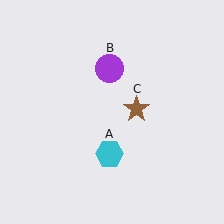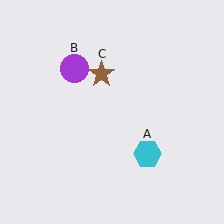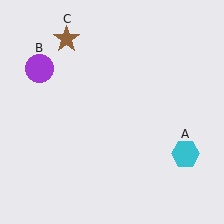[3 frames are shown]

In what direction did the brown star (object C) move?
The brown star (object C) moved up and to the left.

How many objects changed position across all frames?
3 objects changed position: cyan hexagon (object A), purple circle (object B), brown star (object C).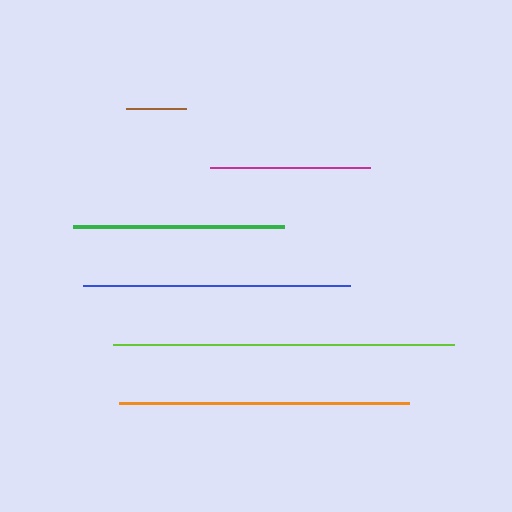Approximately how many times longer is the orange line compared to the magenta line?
The orange line is approximately 1.8 times the length of the magenta line.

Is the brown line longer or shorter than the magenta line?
The magenta line is longer than the brown line.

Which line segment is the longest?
The lime line is the longest at approximately 341 pixels.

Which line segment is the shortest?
The brown line is the shortest at approximately 60 pixels.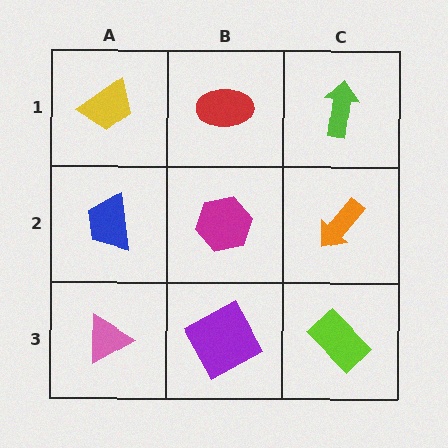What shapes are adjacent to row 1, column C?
An orange arrow (row 2, column C), a red ellipse (row 1, column B).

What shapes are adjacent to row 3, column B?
A magenta hexagon (row 2, column B), a pink triangle (row 3, column A), a lime rectangle (row 3, column C).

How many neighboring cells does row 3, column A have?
2.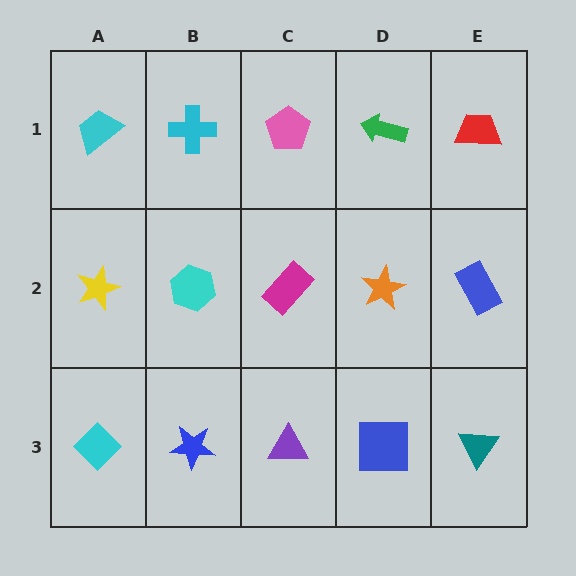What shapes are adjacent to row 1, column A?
A yellow star (row 2, column A), a cyan cross (row 1, column B).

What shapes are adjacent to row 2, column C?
A pink pentagon (row 1, column C), a purple triangle (row 3, column C), a cyan hexagon (row 2, column B), an orange star (row 2, column D).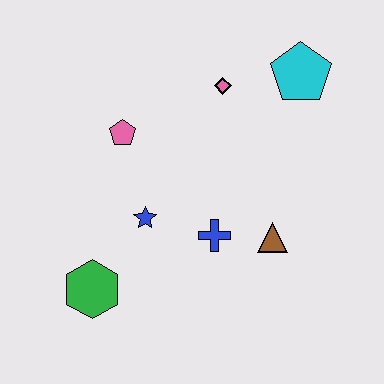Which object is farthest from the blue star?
The cyan pentagon is farthest from the blue star.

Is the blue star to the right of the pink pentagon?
Yes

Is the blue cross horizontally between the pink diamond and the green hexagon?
Yes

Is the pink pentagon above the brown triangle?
Yes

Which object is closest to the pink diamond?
The cyan pentagon is closest to the pink diamond.